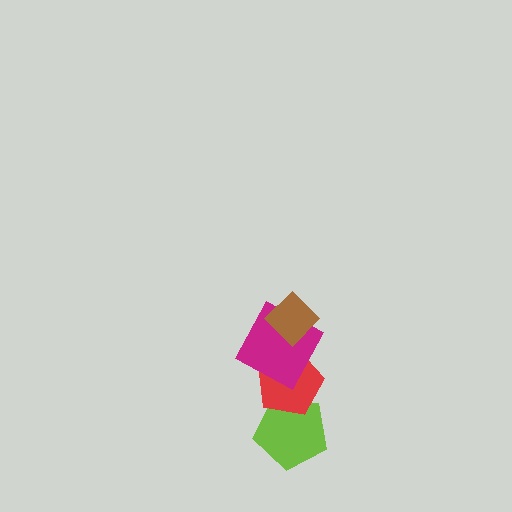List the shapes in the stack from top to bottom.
From top to bottom: the brown diamond, the magenta square, the red pentagon, the lime pentagon.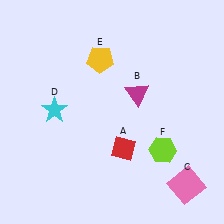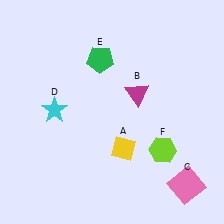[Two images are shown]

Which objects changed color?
A changed from red to yellow. E changed from yellow to green.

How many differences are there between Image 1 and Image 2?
There are 2 differences between the two images.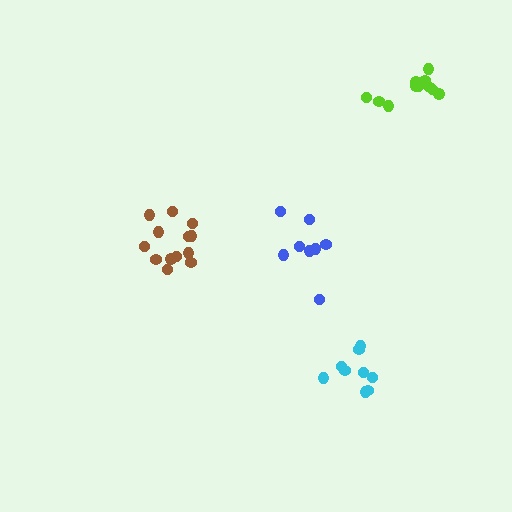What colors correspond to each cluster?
The clusters are colored: blue, lime, brown, cyan.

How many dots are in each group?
Group 1: 8 dots, Group 2: 12 dots, Group 3: 13 dots, Group 4: 9 dots (42 total).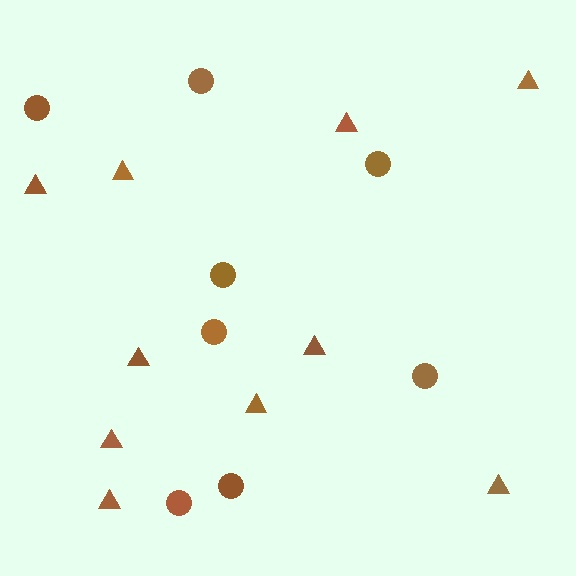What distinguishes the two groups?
There are 2 groups: one group of triangles (10) and one group of circles (8).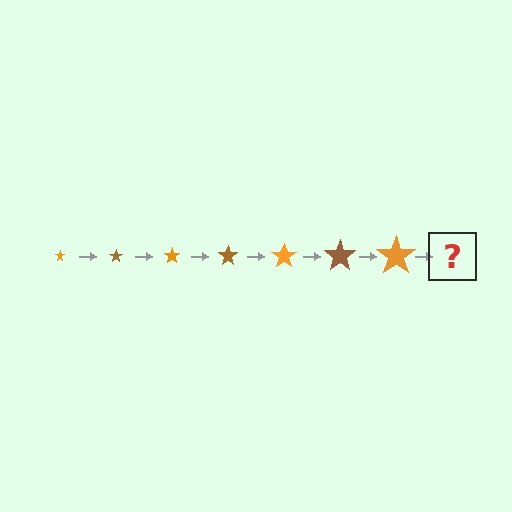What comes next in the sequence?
The next element should be a brown star, larger than the previous one.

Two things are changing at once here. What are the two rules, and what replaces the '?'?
The two rules are that the star grows larger each step and the color cycles through orange and brown. The '?' should be a brown star, larger than the previous one.